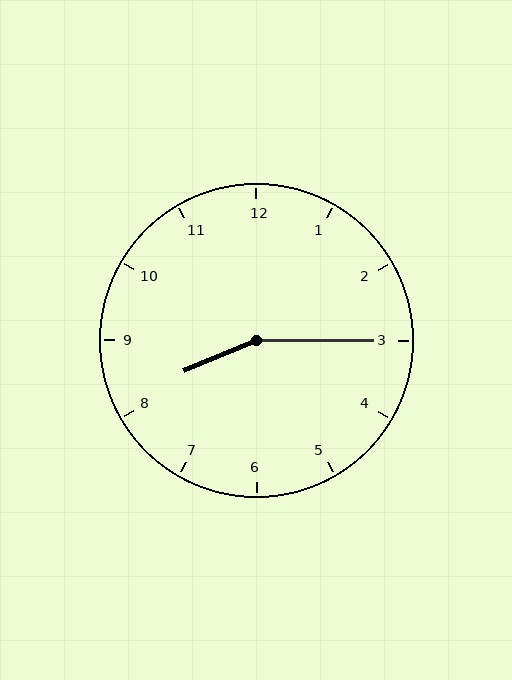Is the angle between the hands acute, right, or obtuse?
It is obtuse.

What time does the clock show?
8:15.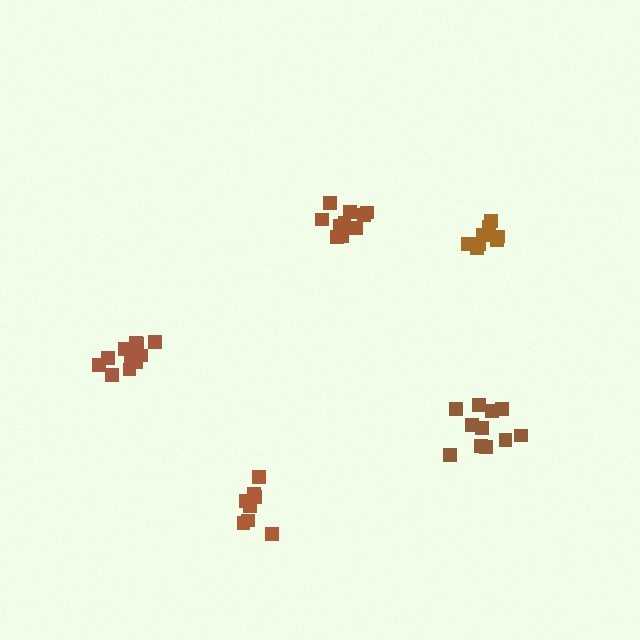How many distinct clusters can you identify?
There are 5 distinct clusters.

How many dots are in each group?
Group 1: 12 dots, Group 2: 8 dots, Group 3: 11 dots, Group 4: 11 dots, Group 5: 8 dots (50 total).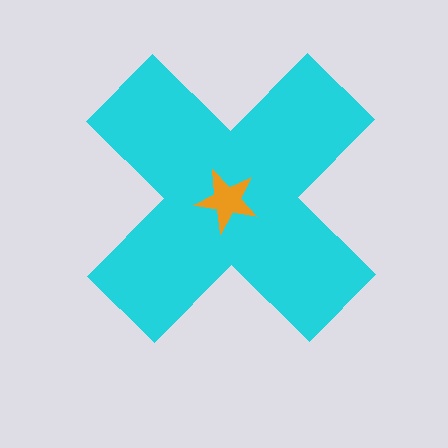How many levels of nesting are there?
2.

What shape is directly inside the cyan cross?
The orange star.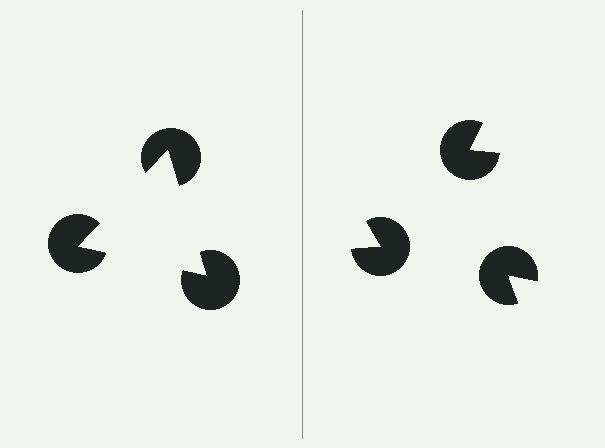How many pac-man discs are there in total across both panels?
6 — 3 on each side.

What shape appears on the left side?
An illusory triangle.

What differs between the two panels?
The pac-man discs are positioned identically on both sides; only the wedge orientations differ. On the left they align to a triangle; on the right they are misaligned.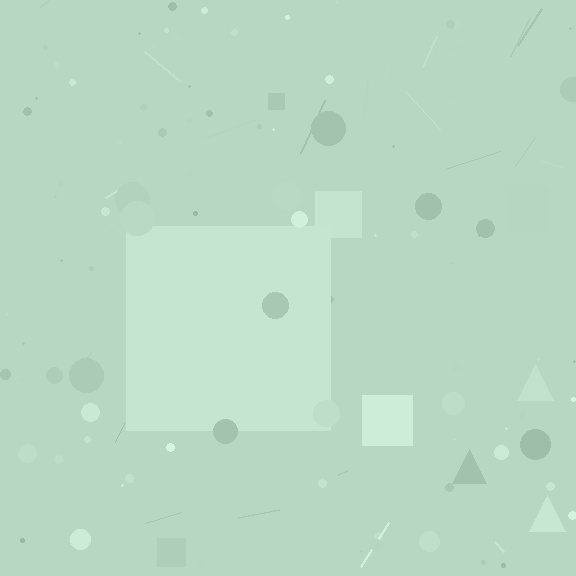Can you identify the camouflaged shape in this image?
The camouflaged shape is a square.